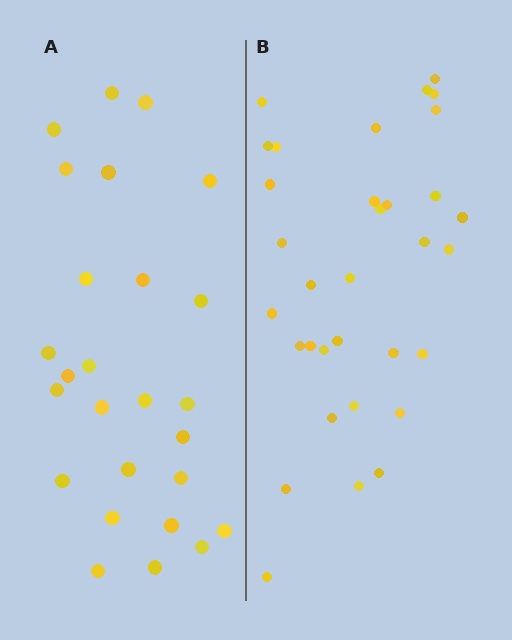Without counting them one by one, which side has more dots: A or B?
Region B (the right region) has more dots.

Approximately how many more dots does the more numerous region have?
Region B has roughly 8 or so more dots than region A.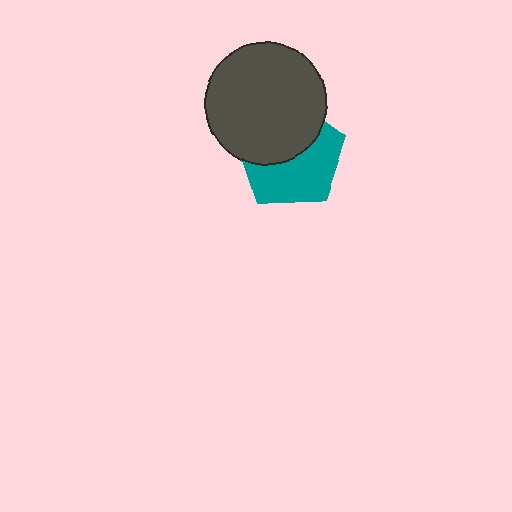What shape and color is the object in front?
The object in front is a dark gray circle.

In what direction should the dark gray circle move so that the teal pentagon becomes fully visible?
The dark gray circle should move up. That is the shortest direction to clear the overlap and leave the teal pentagon fully visible.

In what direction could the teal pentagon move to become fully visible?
The teal pentagon could move down. That would shift it out from behind the dark gray circle entirely.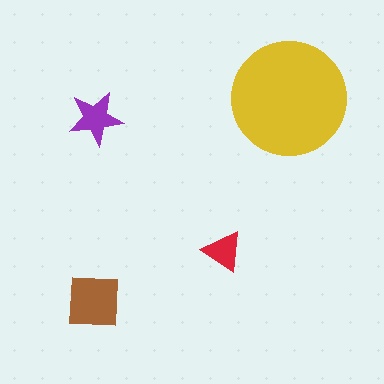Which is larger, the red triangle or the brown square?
The brown square.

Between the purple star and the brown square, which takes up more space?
The brown square.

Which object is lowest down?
The brown square is bottommost.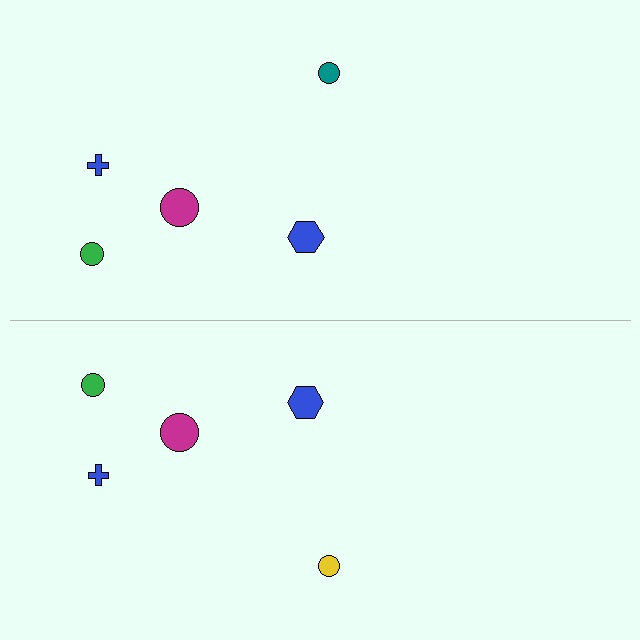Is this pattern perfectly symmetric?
No, the pattern is not perfectly symmetric. The yellow circle on the bottom side breaks the symmetry — its mirror counterpart is teal.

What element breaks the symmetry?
The yellow circle on the bottom side breaks the symmetry — its mirror counterpart is teal.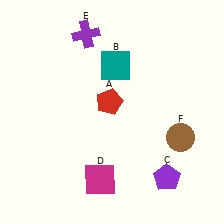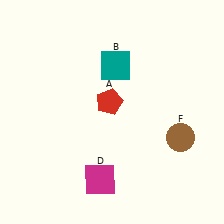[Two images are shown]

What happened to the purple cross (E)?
The purple cross (E) was removed in Image 2. It was in the top-left area of Image 1.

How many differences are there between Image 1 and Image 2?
There are 2 differences between the two images.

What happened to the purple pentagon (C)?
The purple pentagon (C) was removed in Image 2. It was in the bottom-right area of Image 1.